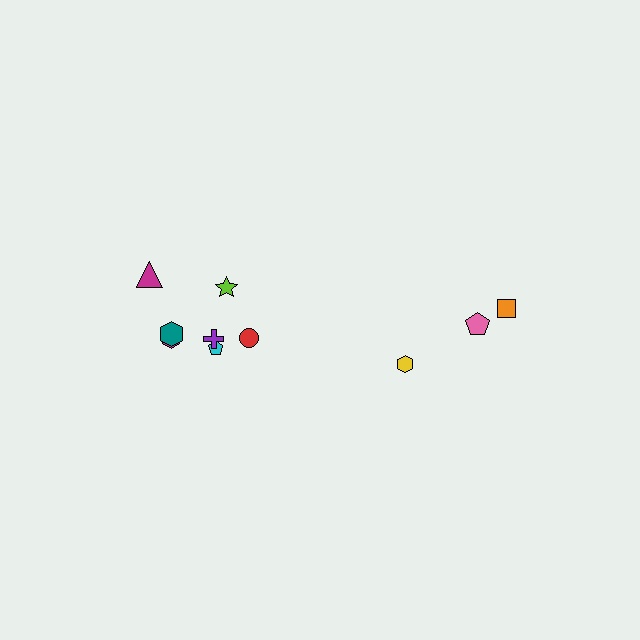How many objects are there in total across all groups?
There are 10 objects.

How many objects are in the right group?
There are 3 objects.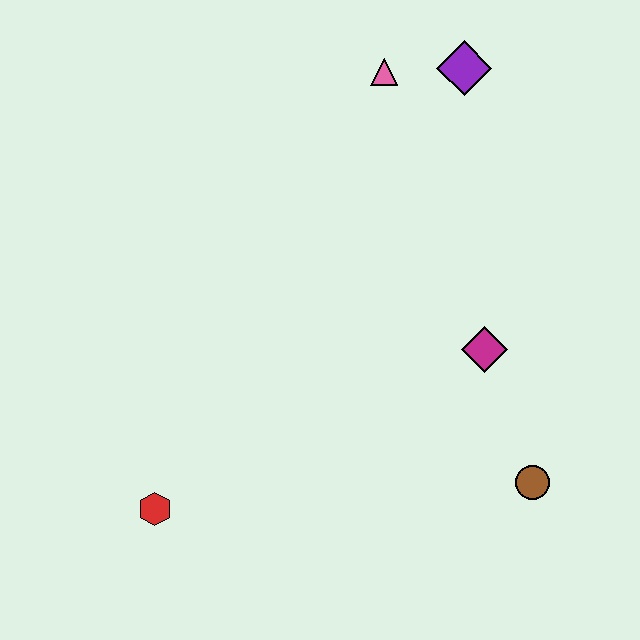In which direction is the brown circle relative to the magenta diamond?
The brown circle is below the magenta diamond.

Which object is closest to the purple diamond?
The pink triangle is closest to the purple diamond.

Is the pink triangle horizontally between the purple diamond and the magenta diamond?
No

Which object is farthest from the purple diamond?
The red hexagon is farthest from the purple diamond.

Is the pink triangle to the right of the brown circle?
No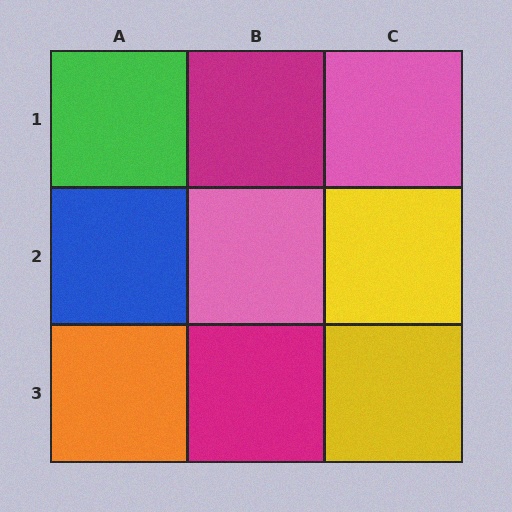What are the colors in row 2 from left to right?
Blue, pink, yellow.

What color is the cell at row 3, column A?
Orange.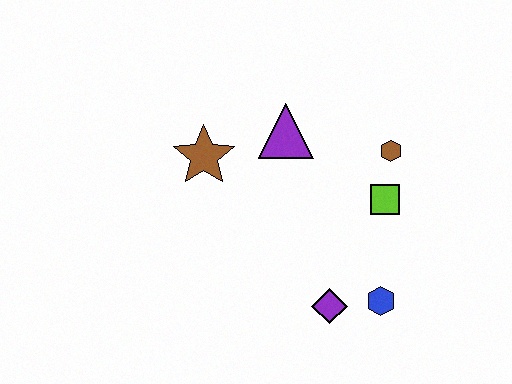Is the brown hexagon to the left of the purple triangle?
No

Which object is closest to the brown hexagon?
The lime square is closest to the brown hexagon.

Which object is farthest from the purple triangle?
The blue hexagon is farthest from the purple triangle.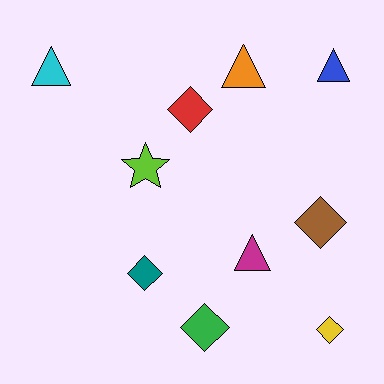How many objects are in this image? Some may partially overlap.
There are 10 objects.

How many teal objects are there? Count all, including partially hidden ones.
There is 1 teal object.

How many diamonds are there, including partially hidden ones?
There are 5 diamonds.